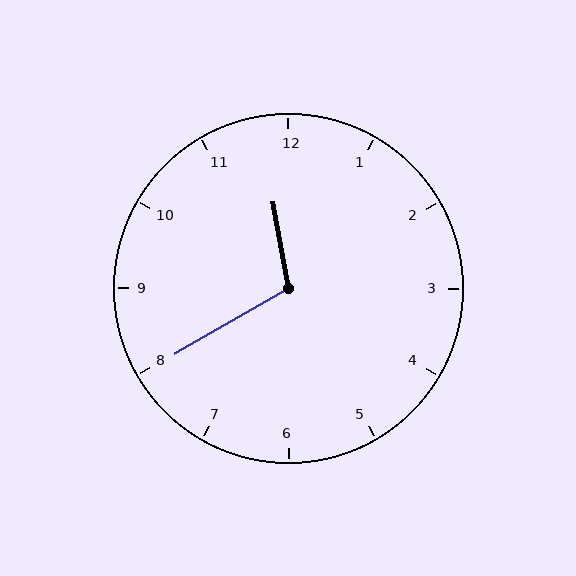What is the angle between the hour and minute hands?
Approximately 110 degrees.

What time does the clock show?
11:40.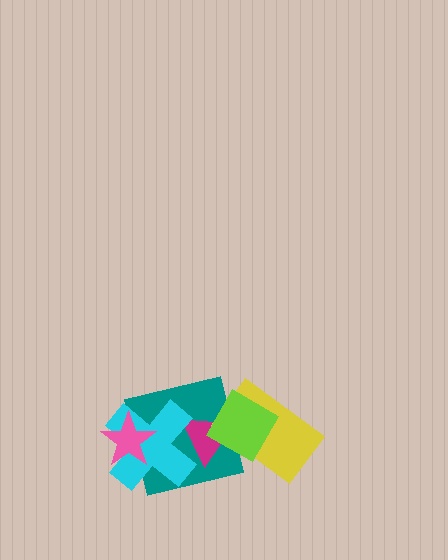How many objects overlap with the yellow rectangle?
3 objects overlap with the yellow rectangle.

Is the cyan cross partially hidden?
Yes, it is partially covered by another shape.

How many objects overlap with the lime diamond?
3 objects overlap with the lime diamond.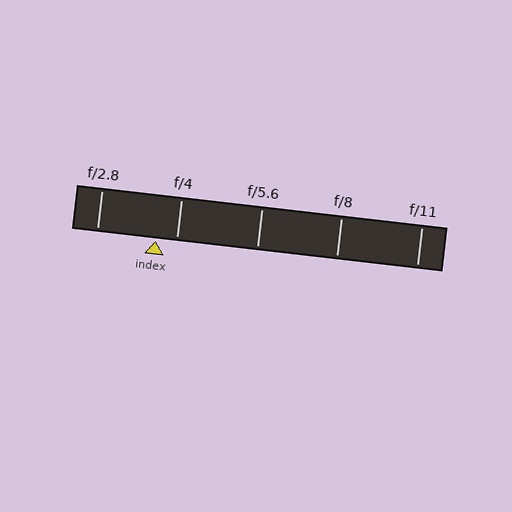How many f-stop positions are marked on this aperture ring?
There are 5 f-stop positions marked.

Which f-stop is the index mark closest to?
The index mark is closest to f/4.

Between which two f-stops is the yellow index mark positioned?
The index mark is between f/2.8 and f/4.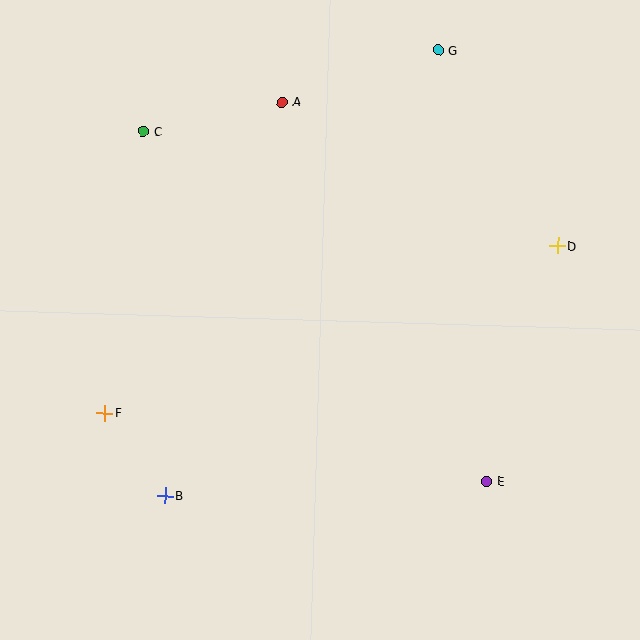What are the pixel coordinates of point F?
Point F is at (105, 413).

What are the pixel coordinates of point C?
Point C is at (143, 131).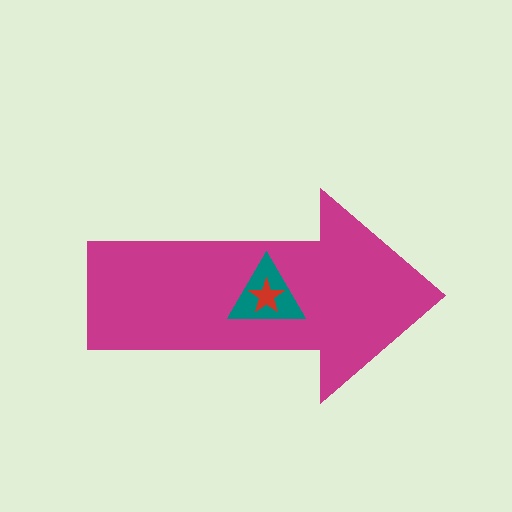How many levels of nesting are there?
3.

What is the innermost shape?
The red star.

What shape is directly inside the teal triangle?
The red star.